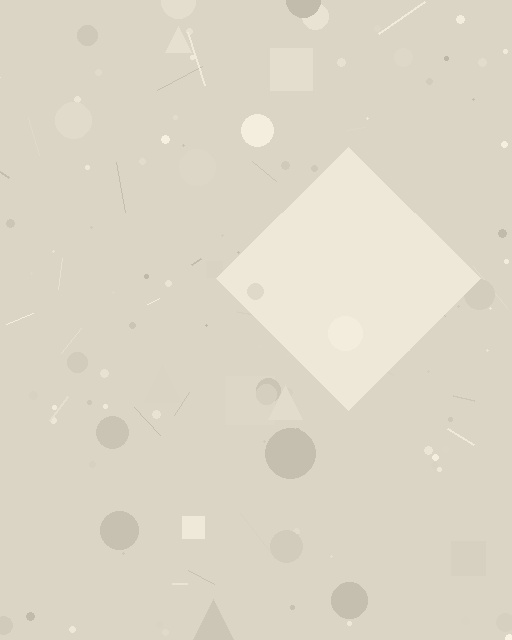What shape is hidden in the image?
A diamond is hidden in the image.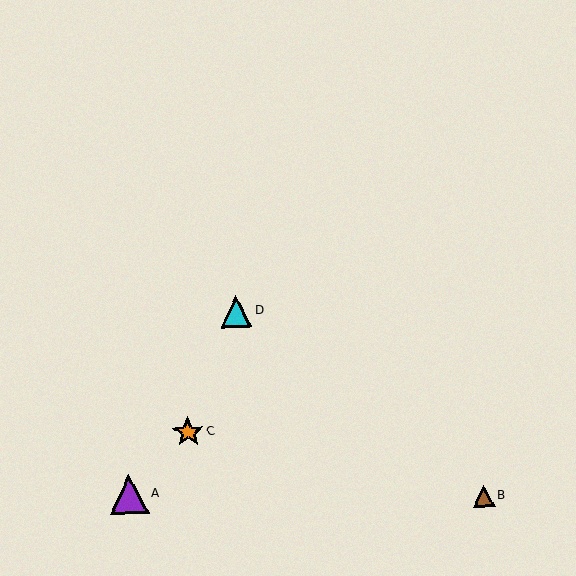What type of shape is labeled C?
Shape C is an orange star.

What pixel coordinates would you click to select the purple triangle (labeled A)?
Click at (129, 495) to select the purple triangle A.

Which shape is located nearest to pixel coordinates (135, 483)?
The purple triangle (labeled A) at (129, 495) is nearest to that location.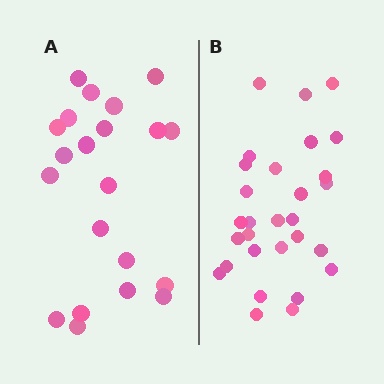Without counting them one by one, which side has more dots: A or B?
Region B (the right region) has more dots.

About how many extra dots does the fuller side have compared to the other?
Region B has roughly 8 or so more dots than region A.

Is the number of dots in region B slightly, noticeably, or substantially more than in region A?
Region B has noticeably more, but not dramatically so. The ratio is roughly 1.4 to 1.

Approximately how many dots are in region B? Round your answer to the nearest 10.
About 30 dots. (The exact count is 29, which rounds to 30.)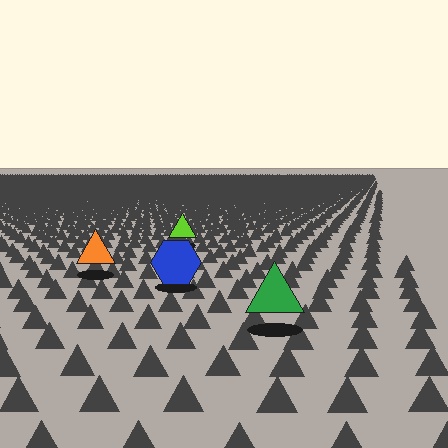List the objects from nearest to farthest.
From nearest to farthest: the green triangle, the blue hexagon, the orange triangle, the lime triangle.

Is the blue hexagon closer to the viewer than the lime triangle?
Yes. The blue hexagon is closer — you can tell from the texture gradient: the ground texture is coarser near it.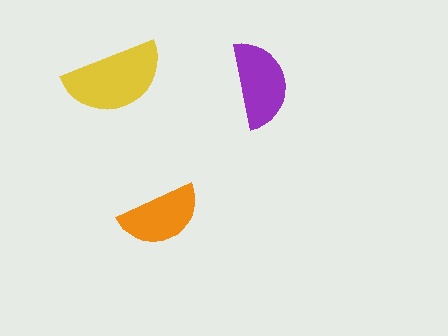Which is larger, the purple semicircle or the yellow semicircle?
The yellow one.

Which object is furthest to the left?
The yellow semicircle is leftmost.